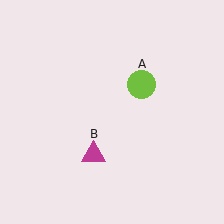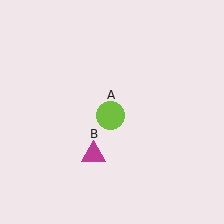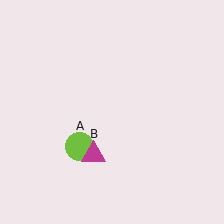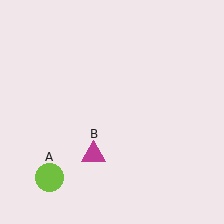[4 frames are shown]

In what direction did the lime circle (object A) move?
The lime circle (object A) moved down and to the left.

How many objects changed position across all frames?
1 object changed position: lime circle (object A).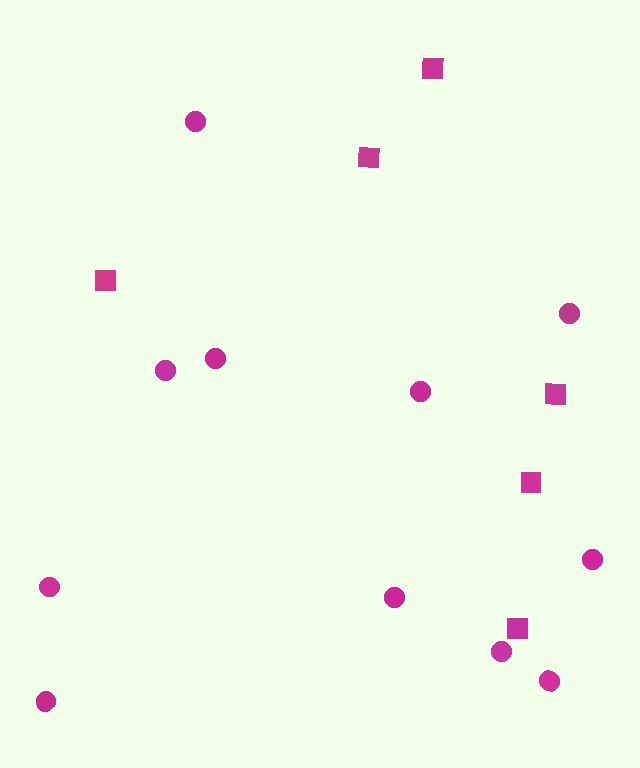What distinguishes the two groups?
There are 2 groups: one group of squares (6) and one group of circles (11).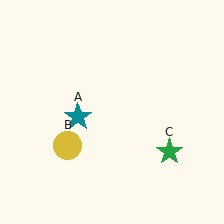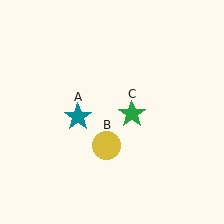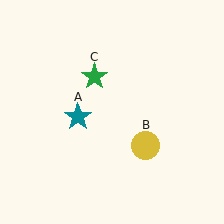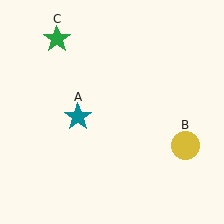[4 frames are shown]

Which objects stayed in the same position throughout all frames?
Teal star (object A) remained stationary.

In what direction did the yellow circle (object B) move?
The yellow circle (object B) moved right.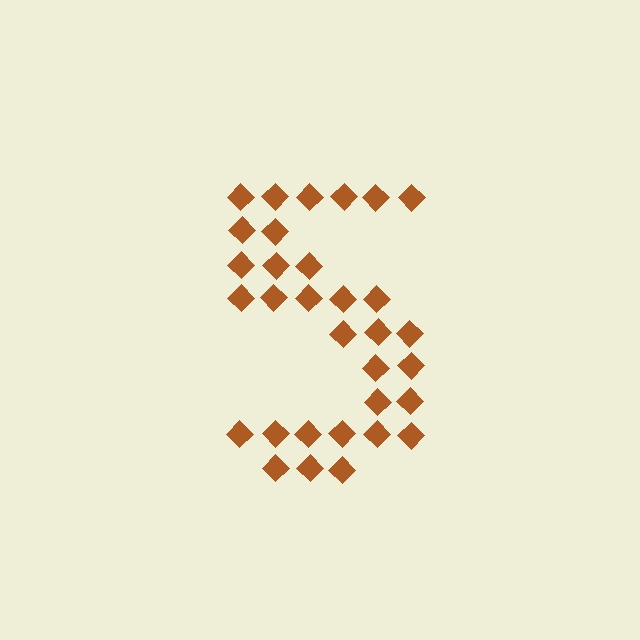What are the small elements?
The small elements are diamonds.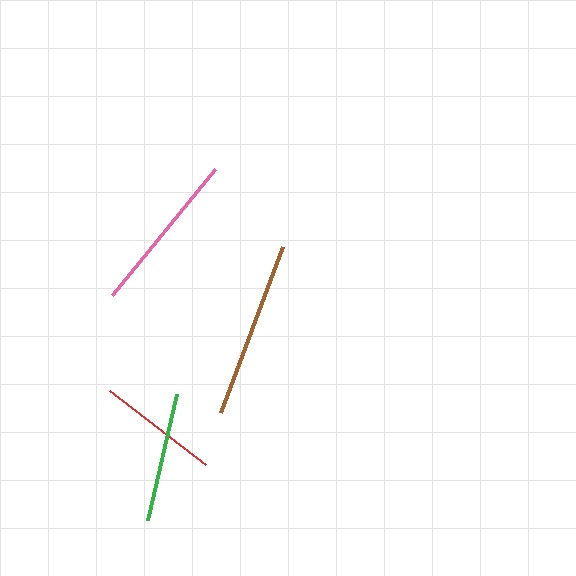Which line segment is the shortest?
The red line is the shortest at approximately 122 pixels.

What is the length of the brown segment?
The brown segment is approximately 178 pixels long.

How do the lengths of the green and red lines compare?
The green and red lines are approximately the same length.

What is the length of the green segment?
The green segment is approximately 129 pixels long.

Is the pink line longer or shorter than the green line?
The pink line is longer than the green line.